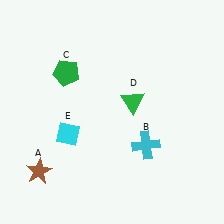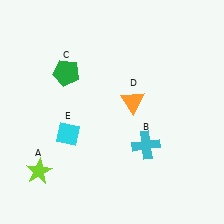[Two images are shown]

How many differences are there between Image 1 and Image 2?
There are 2 differences between the two images.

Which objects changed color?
A changed from brown to lime. D changed from green to orange.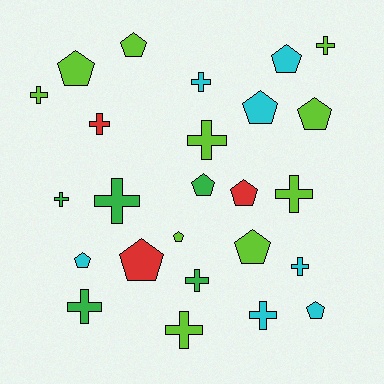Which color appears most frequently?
Lime, with 10 objects.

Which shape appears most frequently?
Cross, with 13 objects.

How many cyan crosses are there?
There are 3 cyan crosses.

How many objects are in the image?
There are 25 objects.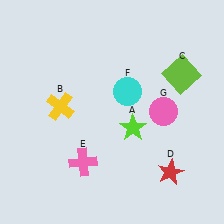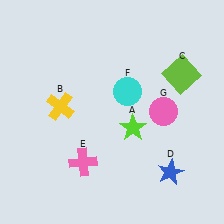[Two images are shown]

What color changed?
The star (D) changed from red in Image 1 to blue in Image 2.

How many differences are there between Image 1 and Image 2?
There is 1 difference between the two images.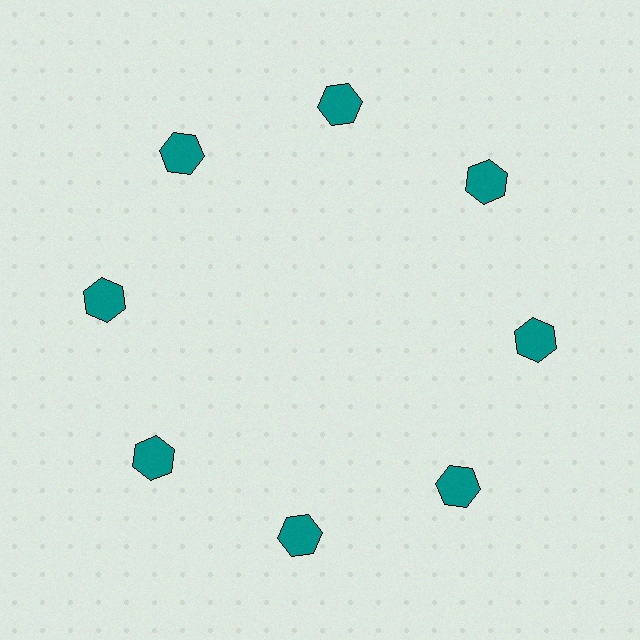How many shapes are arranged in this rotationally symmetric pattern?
There are 8 shapes, arranged in 8 groups of 1.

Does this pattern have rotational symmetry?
Yes, this pattern has 8-fold rotational symmetry. It looks the same after rotating 45 degrees around the center.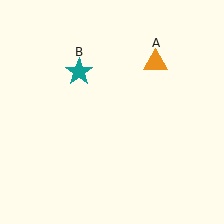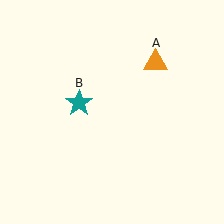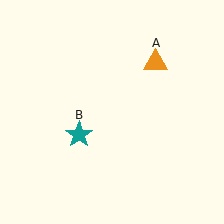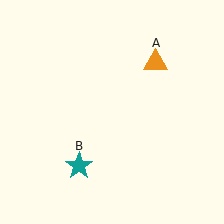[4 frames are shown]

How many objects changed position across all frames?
1 object changed position: teal star (object B).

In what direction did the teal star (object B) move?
The teal star (object B) moved down.